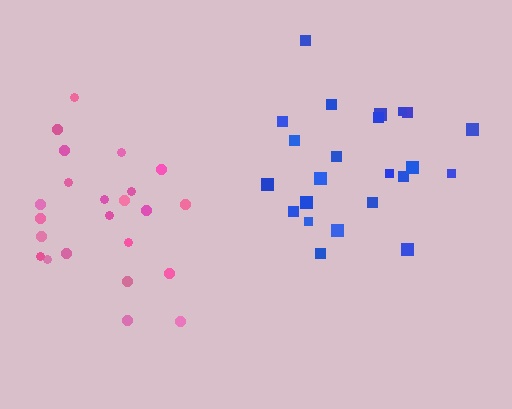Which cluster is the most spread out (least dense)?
Pink.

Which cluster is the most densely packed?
Blue.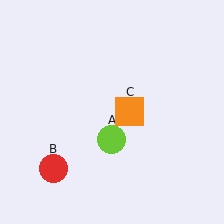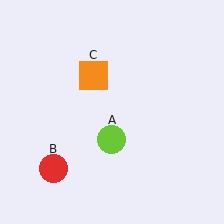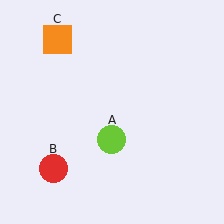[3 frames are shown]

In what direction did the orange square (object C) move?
The orange square (object C) moved up and to the left.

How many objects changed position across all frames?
1 object changed position: orange square (object C).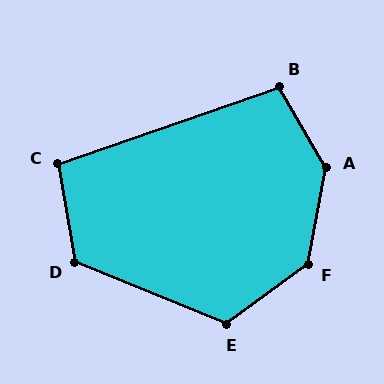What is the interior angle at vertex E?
Approximately 121 degrees (obtuse).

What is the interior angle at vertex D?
Approximately 122 degrees (obtuse).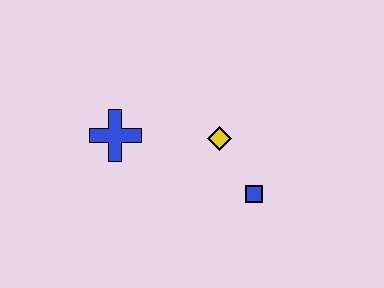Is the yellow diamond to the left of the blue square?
Yes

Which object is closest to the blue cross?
The yellow diamond is closest to the blue cross.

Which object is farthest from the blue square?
The blue cross is farthest from the blue square.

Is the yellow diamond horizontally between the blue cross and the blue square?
Yes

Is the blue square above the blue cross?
No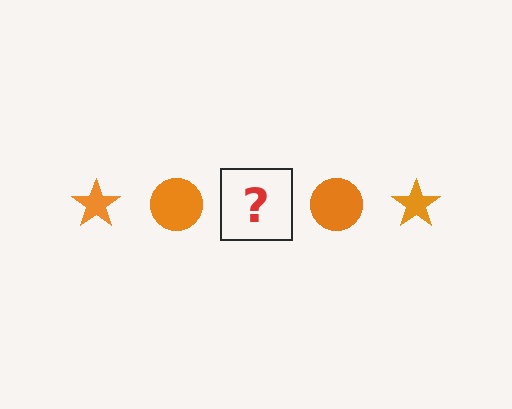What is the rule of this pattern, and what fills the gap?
The rule is that the pattern cycles through star, circle shapes in orange. The gap should be filled with an orange star.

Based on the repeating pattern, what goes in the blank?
The blank should be an orange star.